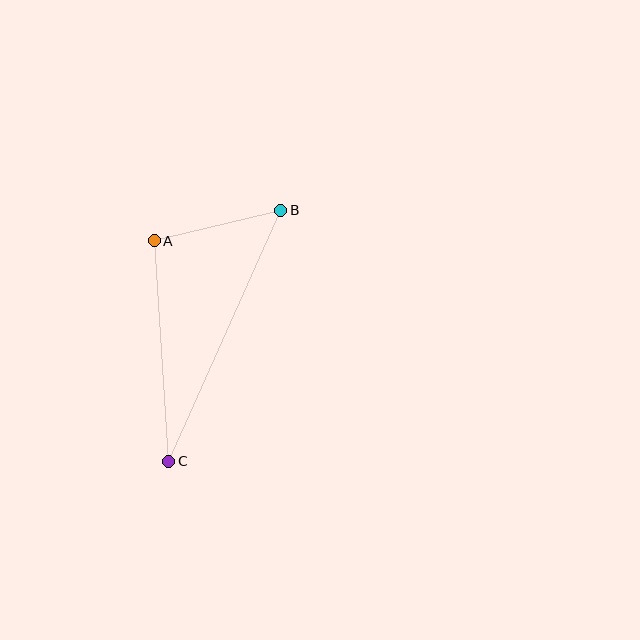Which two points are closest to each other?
Points A and B are closest to each other.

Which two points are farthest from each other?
Points B and C are farthest from each other.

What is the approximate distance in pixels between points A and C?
The distance between A and C is approximately 221 pixels.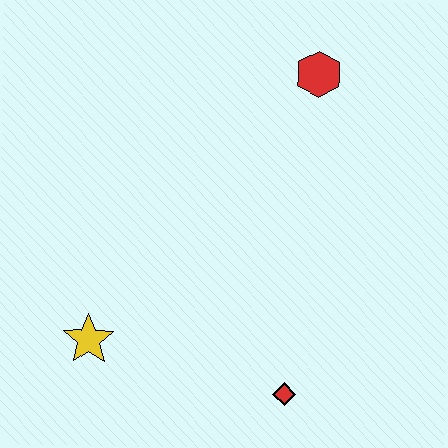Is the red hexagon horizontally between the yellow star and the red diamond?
No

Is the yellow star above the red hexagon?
No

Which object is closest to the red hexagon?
The red diamond is closest to the red hexagon.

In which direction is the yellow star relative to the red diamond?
The yellow star is to the left of the red diamond.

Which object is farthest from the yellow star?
The red hexagon is farthest from the yellow star.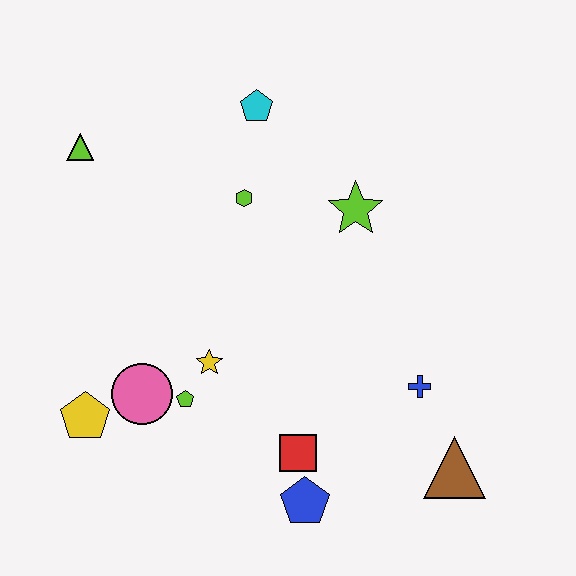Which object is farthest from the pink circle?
The brown triangle is farthest from the pink circle.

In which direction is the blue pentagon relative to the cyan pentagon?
The blue pentagon is below the cyan pentagon.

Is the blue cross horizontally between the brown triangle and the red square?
Yes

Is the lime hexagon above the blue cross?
Yes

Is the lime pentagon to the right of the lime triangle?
Yes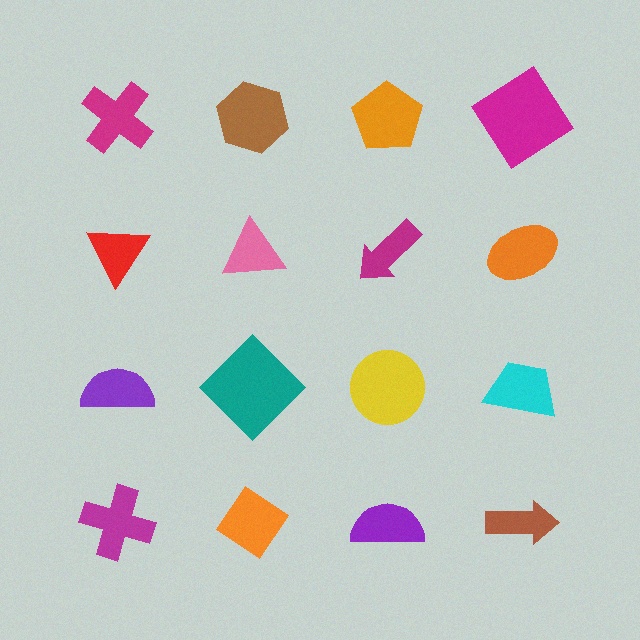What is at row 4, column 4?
A brown arrow.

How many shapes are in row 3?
4 shapes.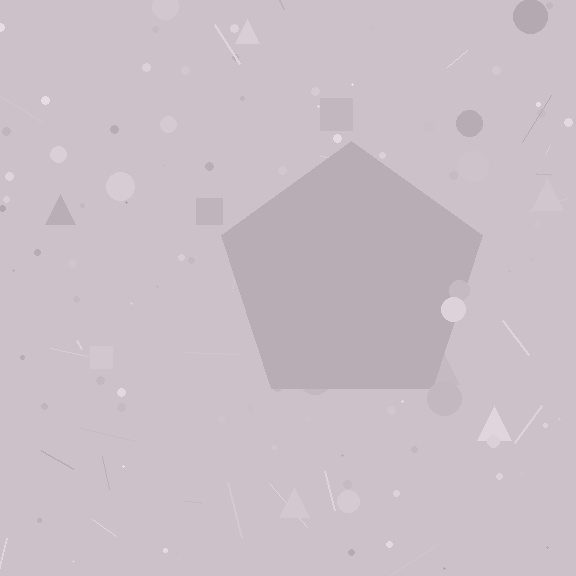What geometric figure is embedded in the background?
A pentagon is embedded in the background.